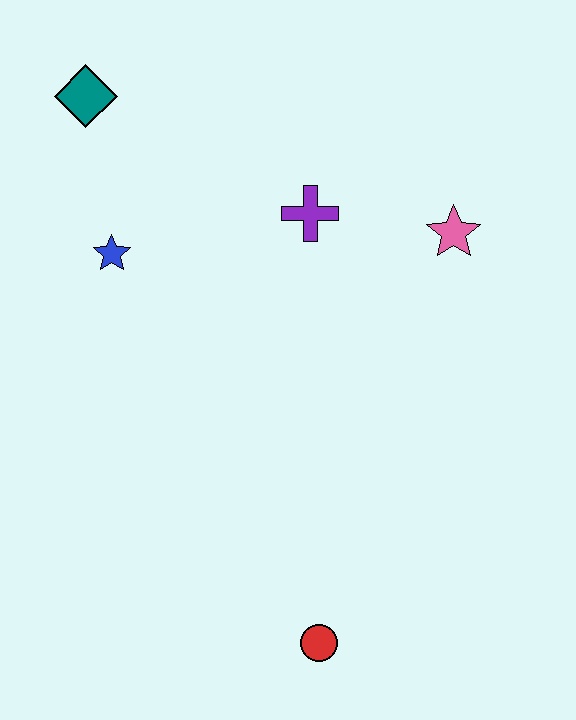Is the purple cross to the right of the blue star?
Yes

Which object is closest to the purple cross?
The pink star is closest to the purple cross.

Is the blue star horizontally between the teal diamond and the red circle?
Yes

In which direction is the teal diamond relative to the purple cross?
The teal diamond is to the left of the purple cross.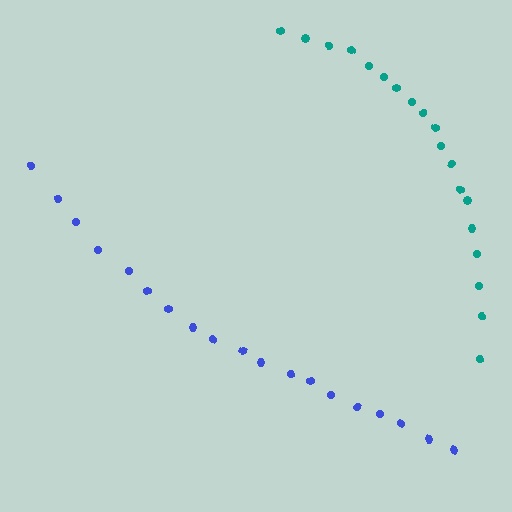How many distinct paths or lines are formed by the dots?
There are 2 distinct paths.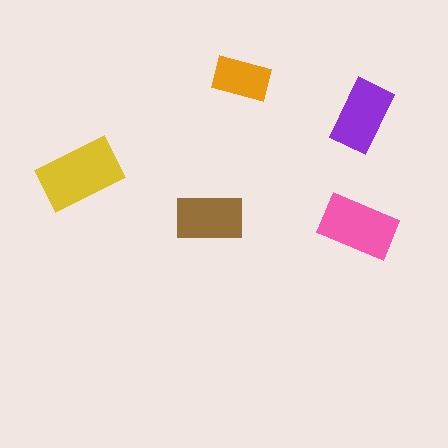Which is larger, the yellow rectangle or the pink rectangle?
The yellow one.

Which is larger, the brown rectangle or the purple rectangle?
The purple one.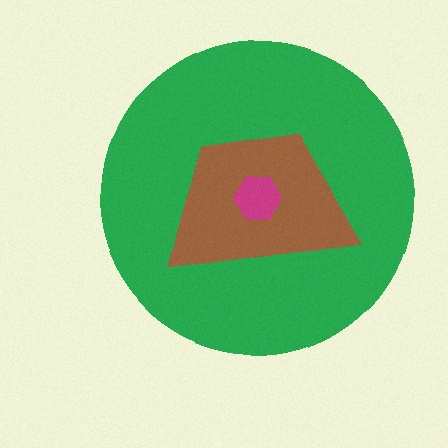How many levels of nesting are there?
3.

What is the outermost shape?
The green circle.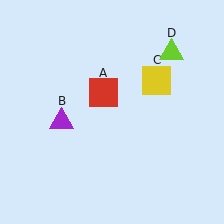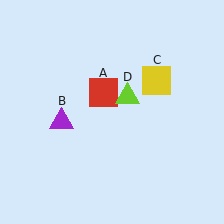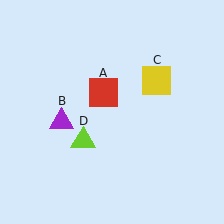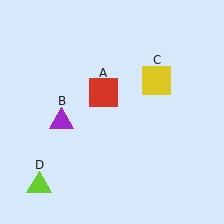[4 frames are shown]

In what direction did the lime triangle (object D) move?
The lime triangle (object D) moved down and to the left.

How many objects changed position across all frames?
1 object changed position: lime triangle (object D).